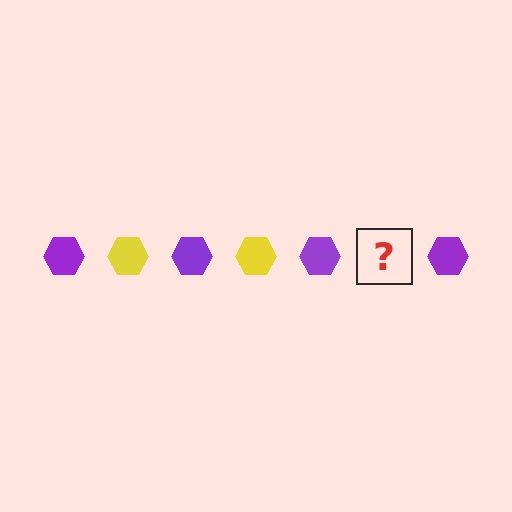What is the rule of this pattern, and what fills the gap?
The rule is that the pattern cycles through purple, yellow hexagons. The gap should be filled with a yellow hexagon.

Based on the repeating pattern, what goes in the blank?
The blank should be a yellow hexagon.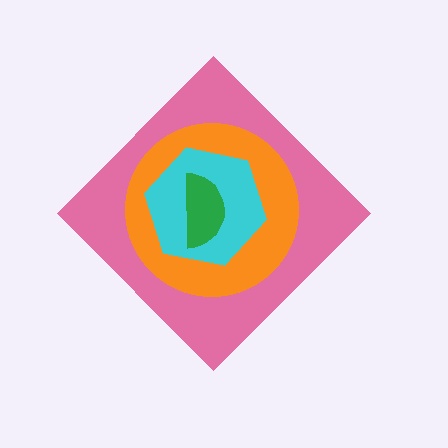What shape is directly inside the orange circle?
The cyan hexagon.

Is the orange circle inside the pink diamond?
Yes.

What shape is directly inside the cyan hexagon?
The green semicircle.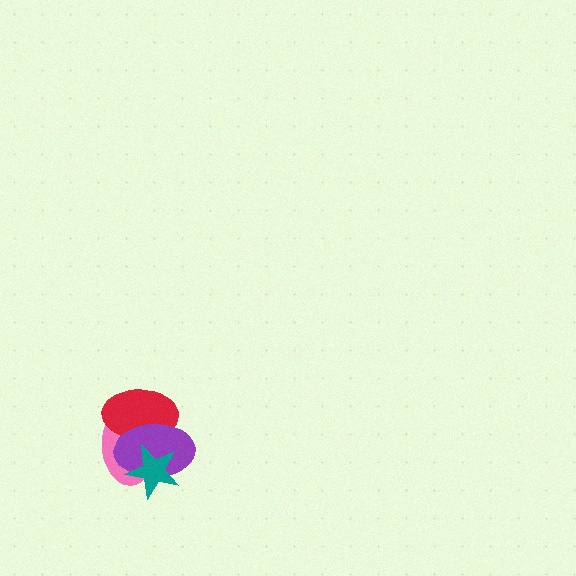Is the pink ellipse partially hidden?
Yes, it is partially covered by another shape.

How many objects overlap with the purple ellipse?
3 objects overlap with the purple ellipse.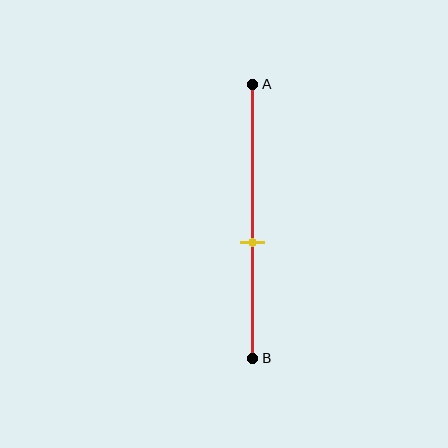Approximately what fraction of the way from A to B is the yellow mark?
The yellow mark is approximately 60% of the way from A to B.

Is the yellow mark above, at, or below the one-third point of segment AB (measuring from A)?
The yellow mark is below the one-third point of segment AB.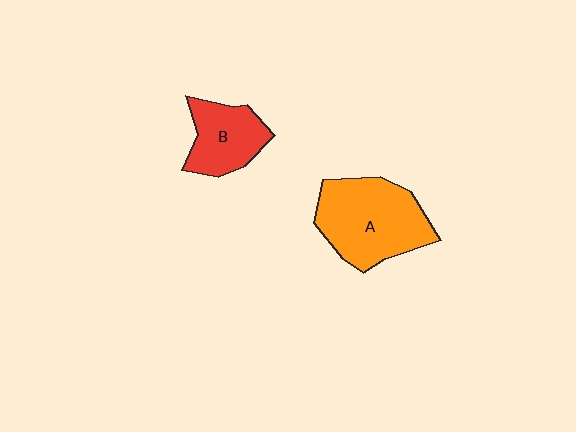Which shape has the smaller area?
Shape B (red).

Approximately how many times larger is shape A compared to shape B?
Approximately 1.7 times.